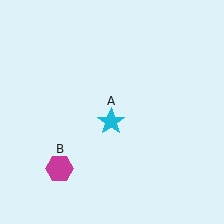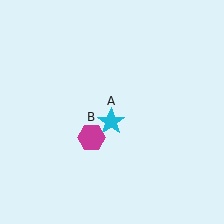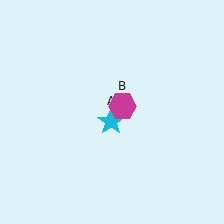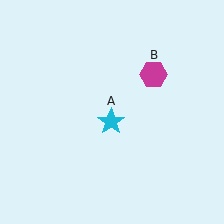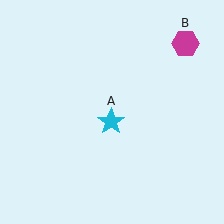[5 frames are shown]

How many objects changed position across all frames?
1 object changed position: magenta hexagon (object B).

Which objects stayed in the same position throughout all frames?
Cyan star (object A) remained stationary.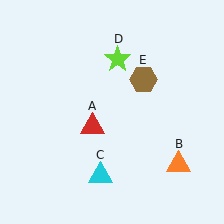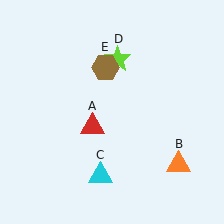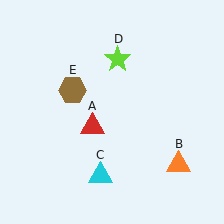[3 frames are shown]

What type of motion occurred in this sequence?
The brown hexagon (object E) rotated counterclockwise around the center of the scene.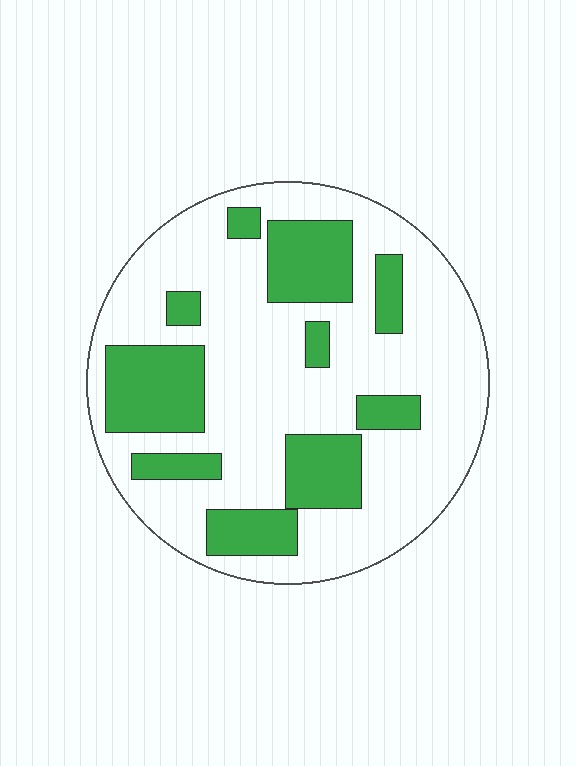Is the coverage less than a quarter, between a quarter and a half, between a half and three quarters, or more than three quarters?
Between a quarter and a half.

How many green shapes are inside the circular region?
10.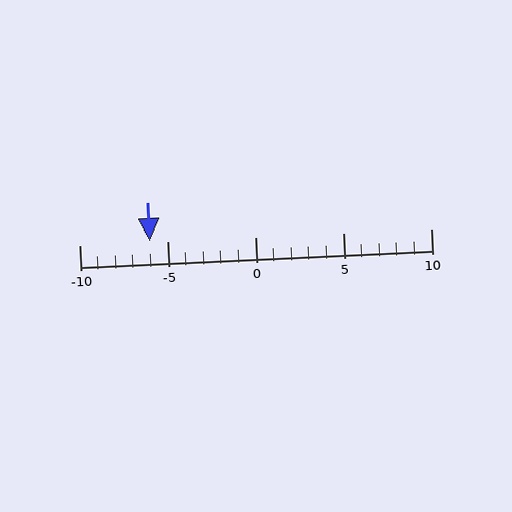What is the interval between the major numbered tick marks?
The major tick marks are spaced 5 units apart.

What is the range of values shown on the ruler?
The ruler shows values from -10 to 10.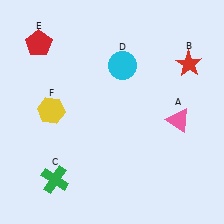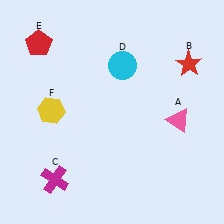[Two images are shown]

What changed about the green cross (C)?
In Image 1, C is green. In Image 2, it changed to magenta.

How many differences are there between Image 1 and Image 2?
There is 1 difference between the two images.